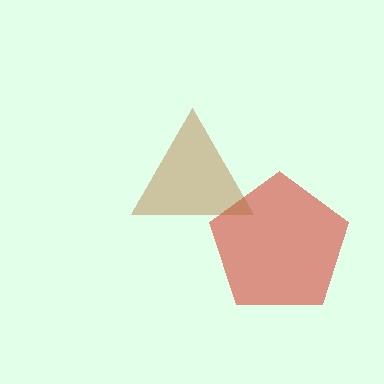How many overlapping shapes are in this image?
There are 2 overlapping shapes in the image.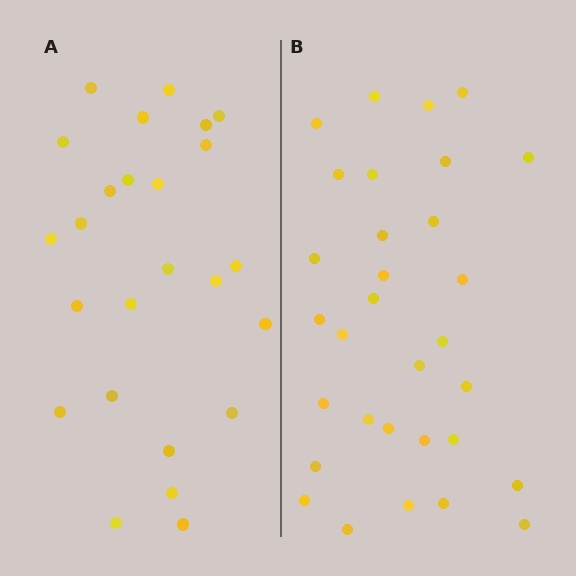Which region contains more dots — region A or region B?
Region B (the right region) has more dots.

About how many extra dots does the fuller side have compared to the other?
Region B has about 6 more dots than region A.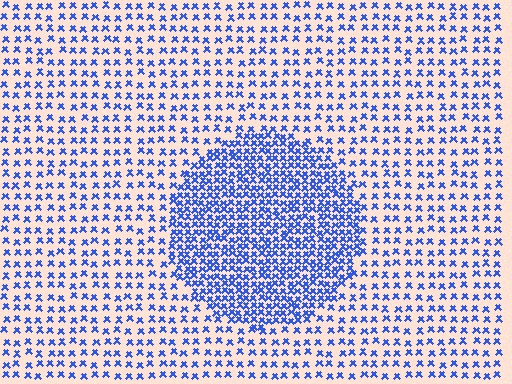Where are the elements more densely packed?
The elements are more densely packed inside the circle boundary.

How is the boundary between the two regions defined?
The boundary is defined by a change in element density (approximately 2.3x ratio). All elements are the same color, size, and shape.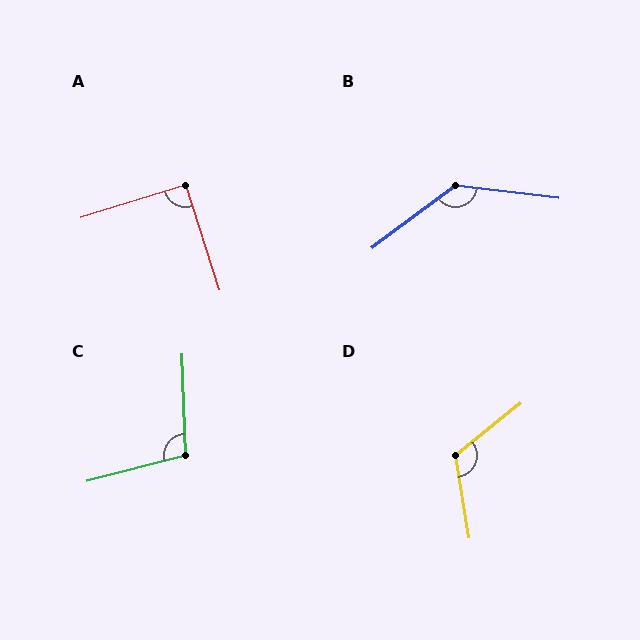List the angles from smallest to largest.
A (90°), C (102°), D (120°), B (136°).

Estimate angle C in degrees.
Approximately 102 degrees.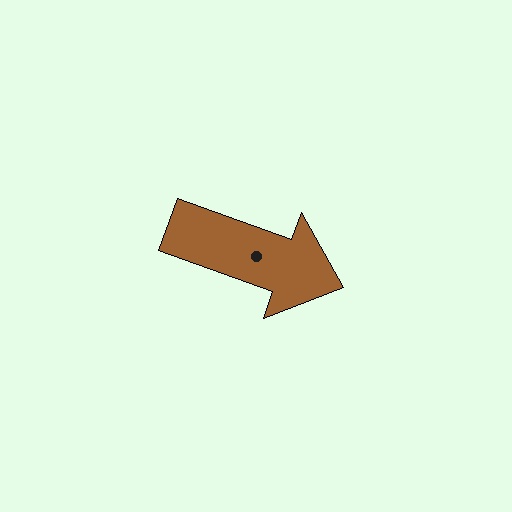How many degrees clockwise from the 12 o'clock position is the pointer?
Approximately 110 degrees.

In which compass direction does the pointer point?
East.